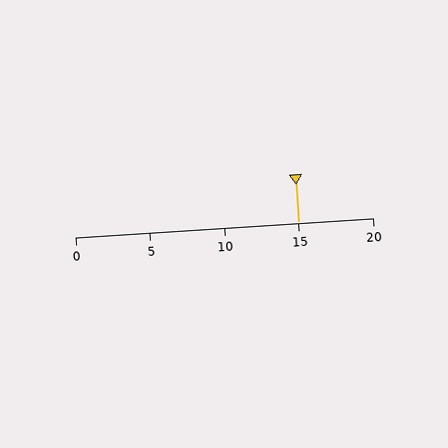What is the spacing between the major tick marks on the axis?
The major ticks are spaced 5 apart.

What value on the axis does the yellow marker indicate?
The marker indicates approximately 15.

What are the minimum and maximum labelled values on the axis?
The axis runs from 0 to 20.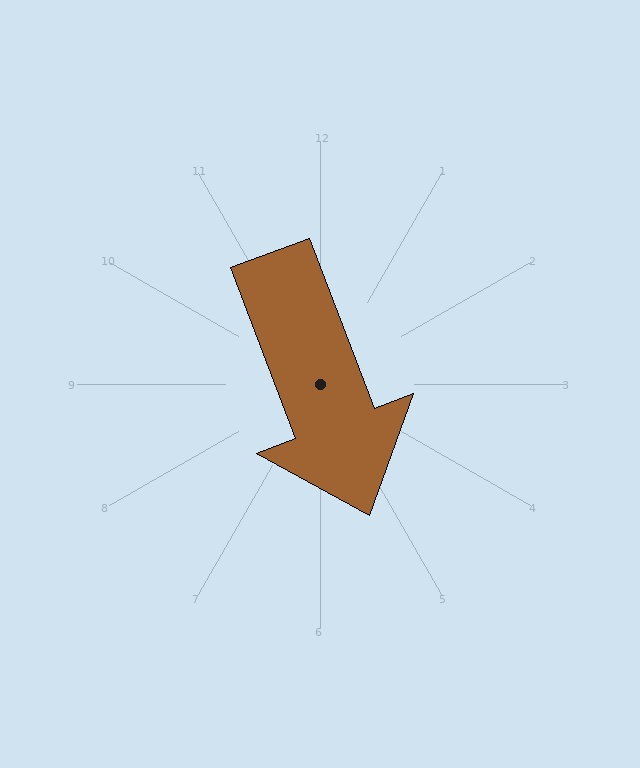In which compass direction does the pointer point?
South.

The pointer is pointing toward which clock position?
Roughly 5 o'clock.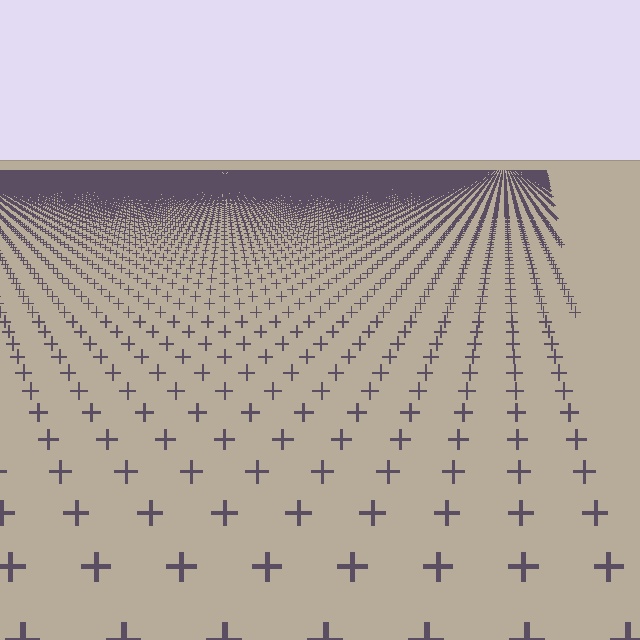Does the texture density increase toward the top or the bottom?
Density increases toward the top.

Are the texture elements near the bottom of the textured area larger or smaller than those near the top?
Larger. Near the bottom, elements are closer to the viewer and appear at a bigger on-screen size.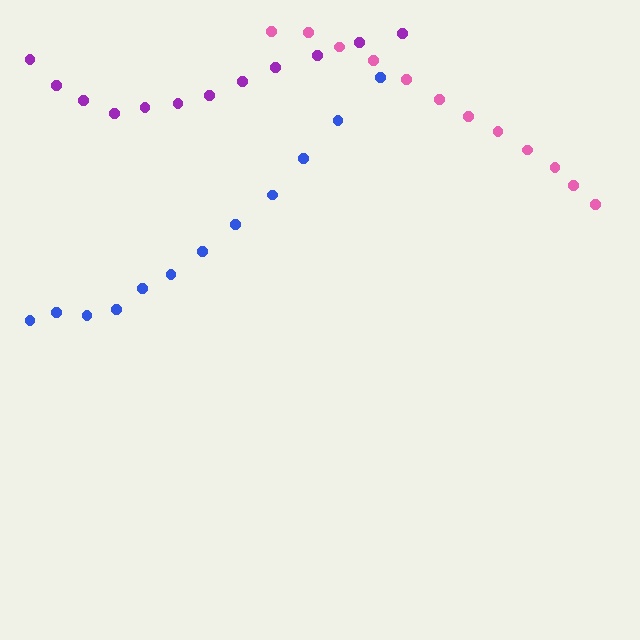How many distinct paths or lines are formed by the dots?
There are 3 distinct paths.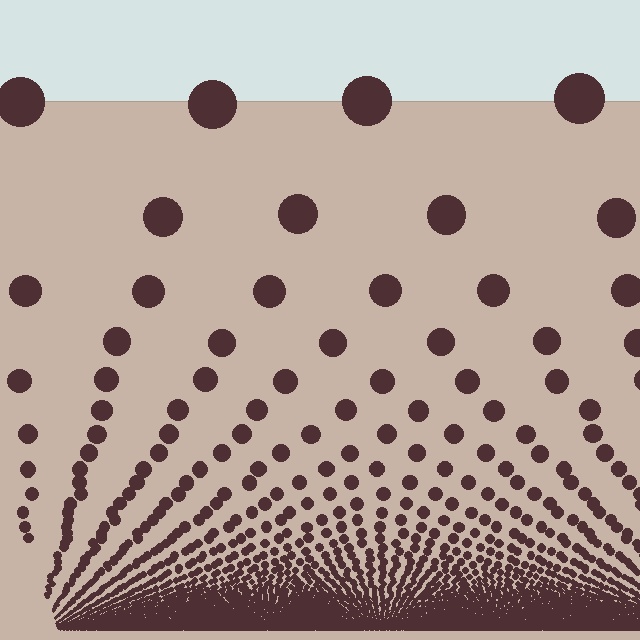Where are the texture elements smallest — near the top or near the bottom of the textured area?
Near the bottom.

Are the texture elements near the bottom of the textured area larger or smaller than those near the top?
Smaller. The gradient is inverted — elements near the bottom are smaller and denser.